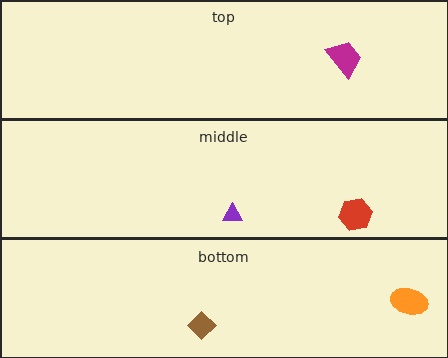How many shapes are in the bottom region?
2.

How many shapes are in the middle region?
2.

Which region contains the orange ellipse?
The bottom region.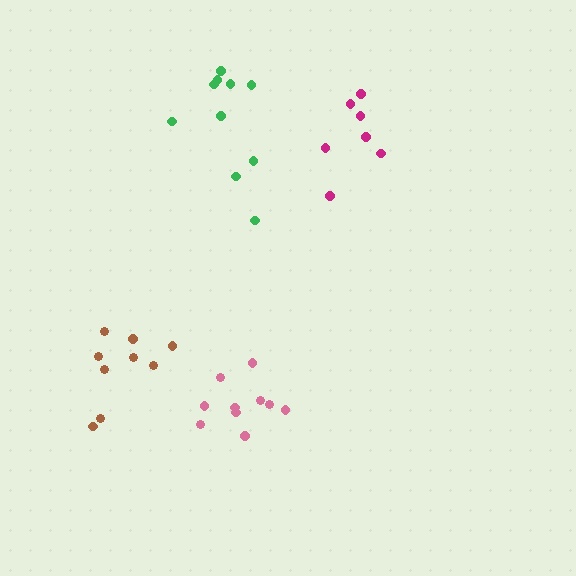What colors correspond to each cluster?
The clusters are colored: pink, green, magenta, brown.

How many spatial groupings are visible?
There are 4 spatial groupings.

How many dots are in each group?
Group 1: 10 dots, Group 2: 10 dots, Group 3: 7 dots, Group 4: 9 dots (36 total).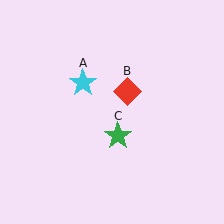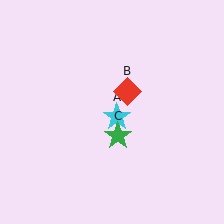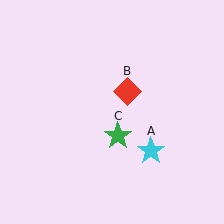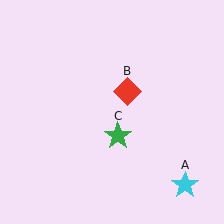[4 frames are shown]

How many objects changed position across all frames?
1 object changed position: cyan star (object A).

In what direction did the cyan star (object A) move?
The cyan star (object A) moved down and to the right.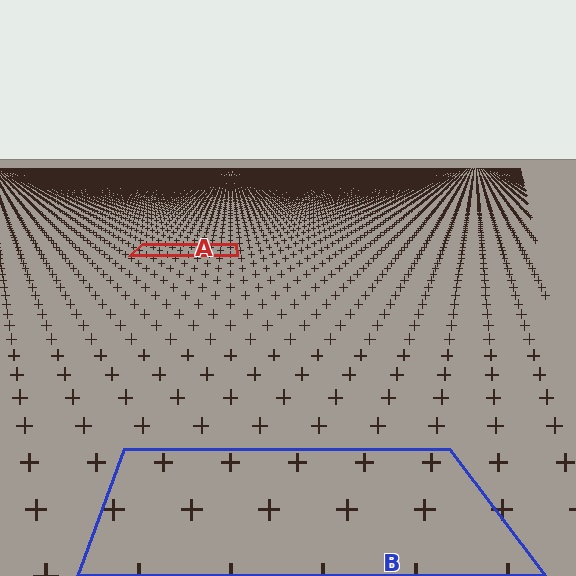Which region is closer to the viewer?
Region B is closer. The texture elements there are larger and more spread out.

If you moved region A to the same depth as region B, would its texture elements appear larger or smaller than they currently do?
They would appear larger. At a closer depth, the same texture elements are projected at a bigger on-screen size.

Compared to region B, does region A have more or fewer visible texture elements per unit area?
Region A has more texture elements per unit area — they are packed more densely because it is farther away.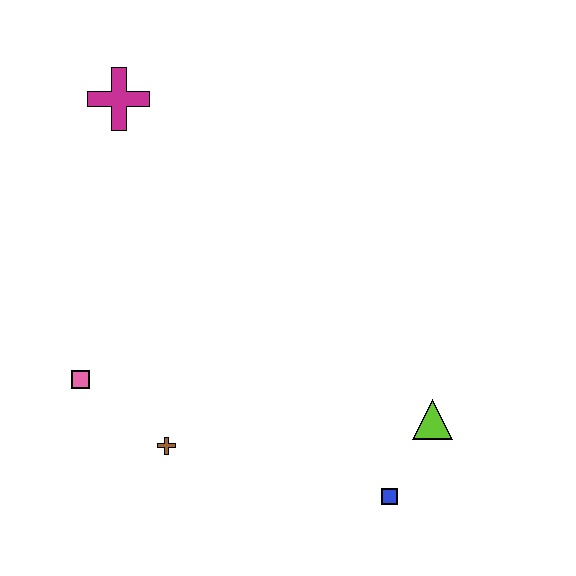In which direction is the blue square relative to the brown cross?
The blue square is to the right of the brown cross.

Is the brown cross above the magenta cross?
No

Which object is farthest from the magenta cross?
The blue square is farthest from the magenta cross.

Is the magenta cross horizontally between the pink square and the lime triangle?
Yes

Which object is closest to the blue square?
The lime triangle is closest to the blue square.